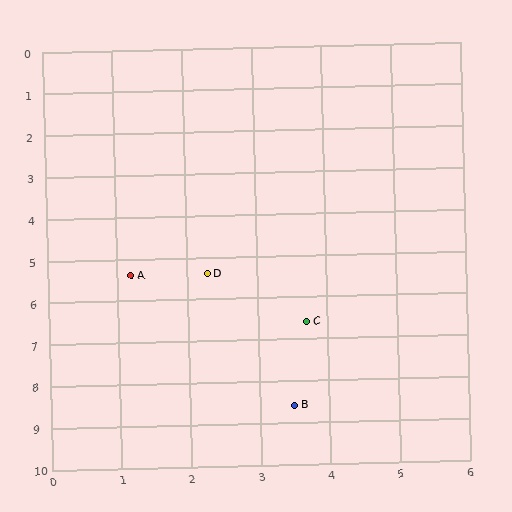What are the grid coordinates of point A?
Point A is at approximately (1.2, 5.4).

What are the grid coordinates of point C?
Point C is at approximately (3.7, 6.6).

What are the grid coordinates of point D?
Point D is at approximately (2.3, 5.4).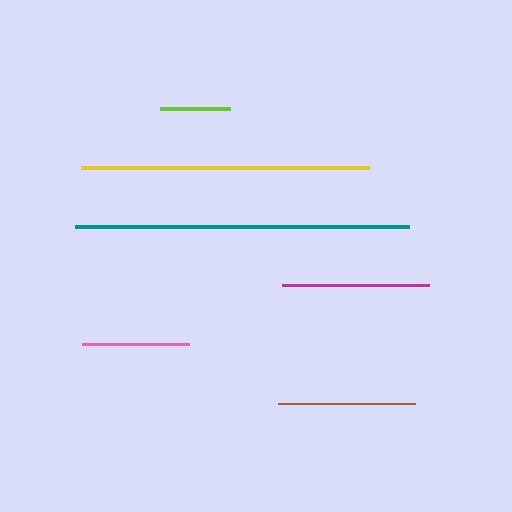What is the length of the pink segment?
The pink segment is approximately 107 pixels long.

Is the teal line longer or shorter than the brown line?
The teal line is longer than the brown line.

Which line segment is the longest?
The teal line is the longest at approximately 334 pixels.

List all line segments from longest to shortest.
From longest to shortest: teal, yellow, magenta, brown, pink, lime.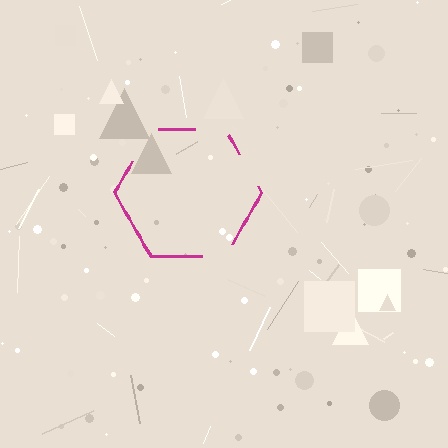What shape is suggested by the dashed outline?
The dashed outline suggests a hexagon.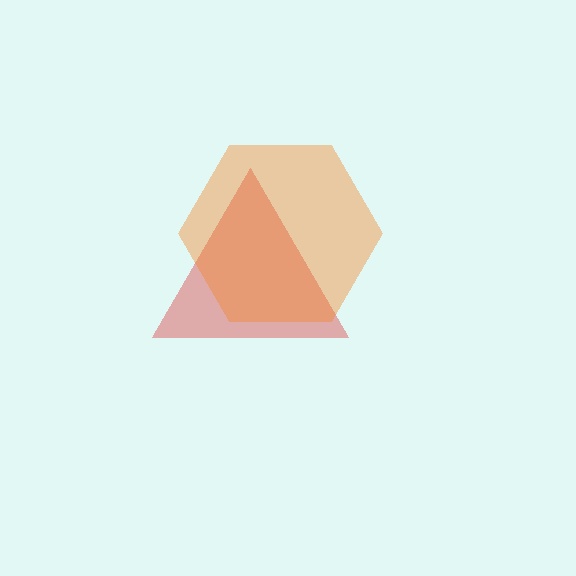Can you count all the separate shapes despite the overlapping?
Yes, there are 2 separate shapes.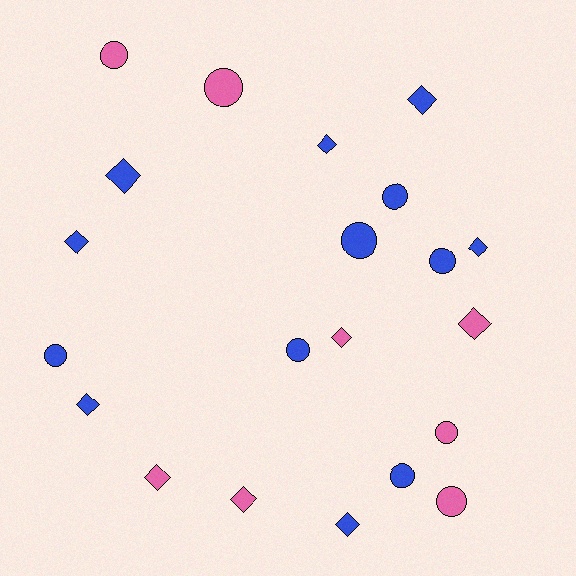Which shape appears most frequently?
Diamond, with 11 objects.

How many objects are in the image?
There are 21 objects.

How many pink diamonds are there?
There are 4 pink diamonds.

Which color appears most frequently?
Blue, with 13 objects.